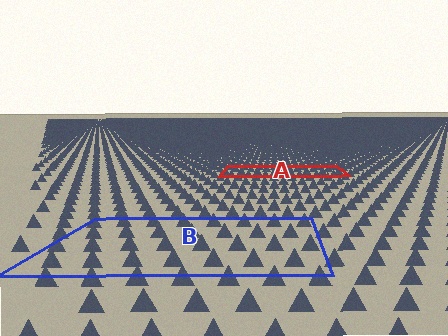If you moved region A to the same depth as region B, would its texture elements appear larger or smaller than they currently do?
They would appear larger. At a closer depth, the same texture elements are projected at a bigger on-screen size.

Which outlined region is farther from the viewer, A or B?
Region A is farther from the viewer — the texture elements inside it appear smaller and more densely packed.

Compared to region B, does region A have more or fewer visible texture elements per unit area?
Region A has more texture elements per unit area — they are packed more densely because it is farther away.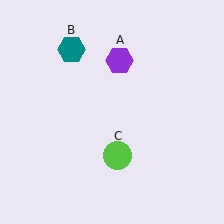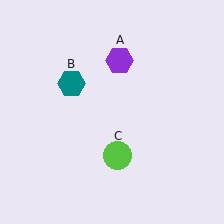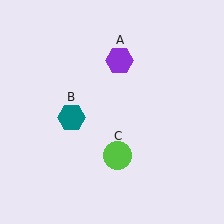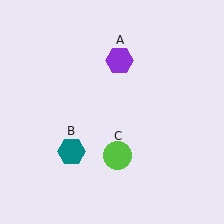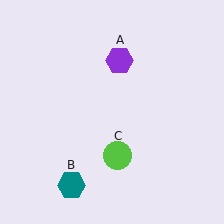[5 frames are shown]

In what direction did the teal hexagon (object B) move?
The teal hexagon (object B) moved down.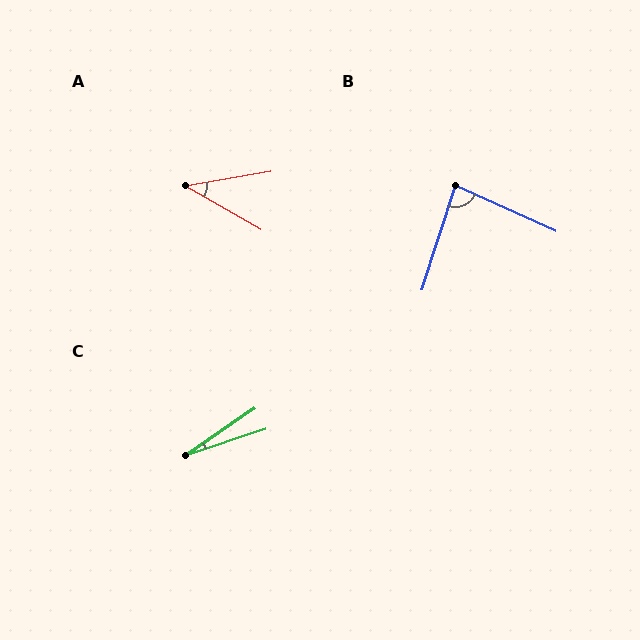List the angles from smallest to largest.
C (17°), A (40°), B (83°).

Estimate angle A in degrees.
Approximately 40 degrees.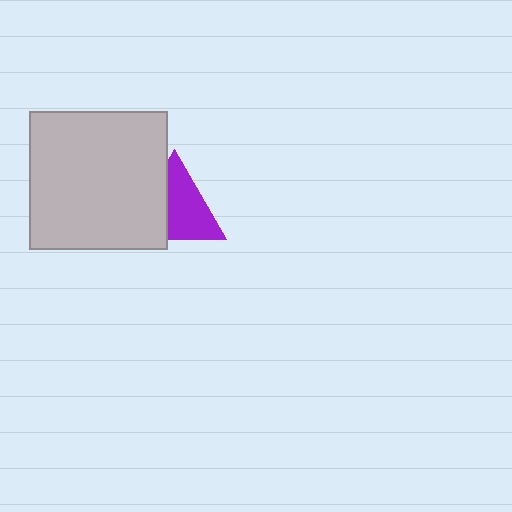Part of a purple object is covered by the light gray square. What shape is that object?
It is a triangle.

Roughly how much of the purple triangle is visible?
About half of it is visible (roughly 62%).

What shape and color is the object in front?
The object in front is a light gray square.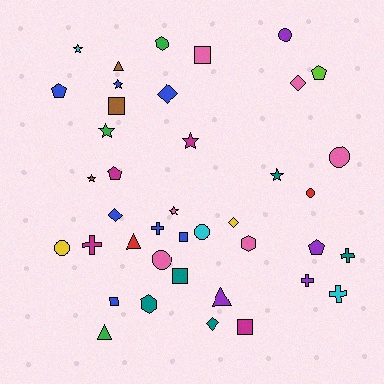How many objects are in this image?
There are 40 objects.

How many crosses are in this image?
There are 5 crosses.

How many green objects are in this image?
There are 3 green objects.